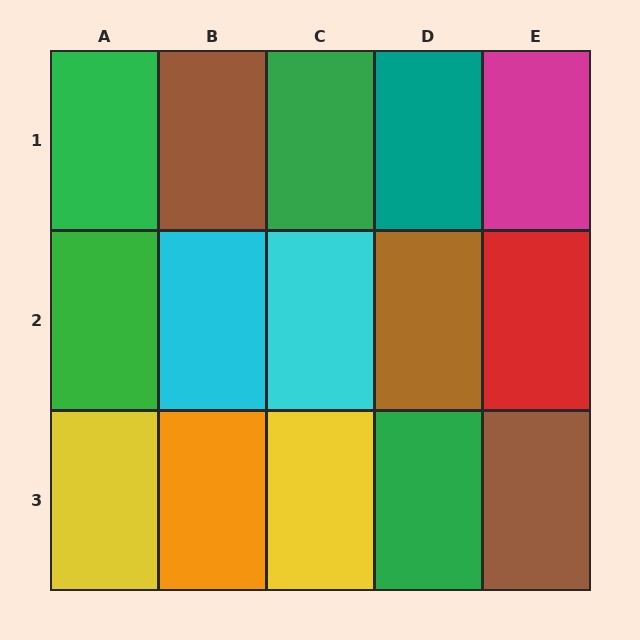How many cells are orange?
1 cell is orange.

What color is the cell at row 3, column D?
Green.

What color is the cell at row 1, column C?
Green.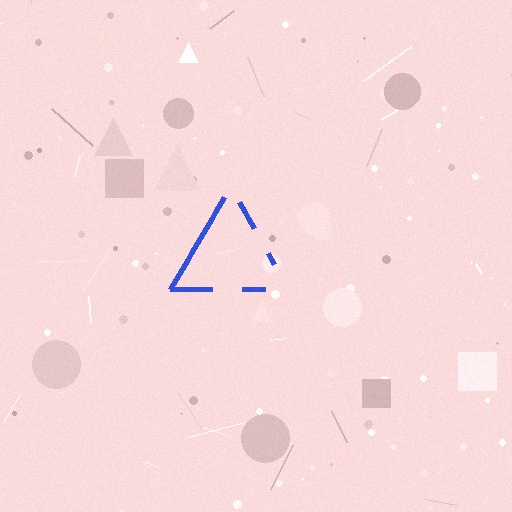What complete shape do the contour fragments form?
The contour fragments form a triangle.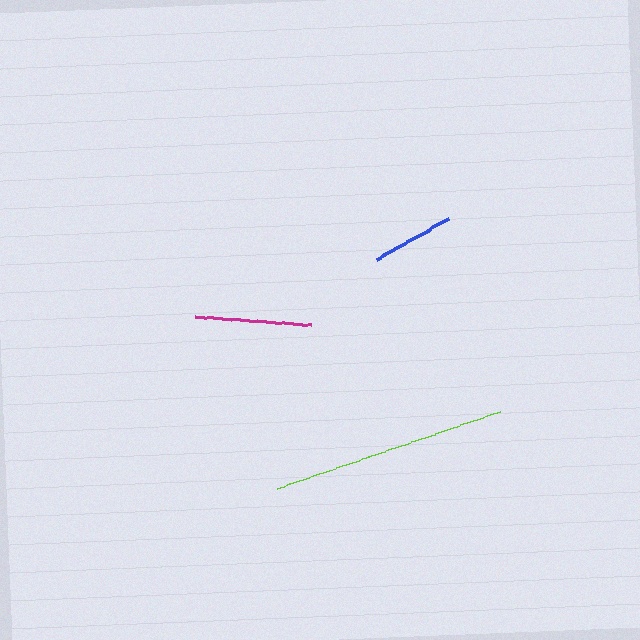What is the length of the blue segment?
The blue segment is approximately 83 pixels long.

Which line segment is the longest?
The lime line is the longest at approximately 236 pixels.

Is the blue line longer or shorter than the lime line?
The lime line is longer than the blue line.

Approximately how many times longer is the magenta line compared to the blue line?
The magenta line is approximately 1.4 times the length of the blue line.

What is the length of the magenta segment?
The magenta segment is approximately 117 pixels long.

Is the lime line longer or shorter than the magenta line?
The lime line is longer than the magenta line.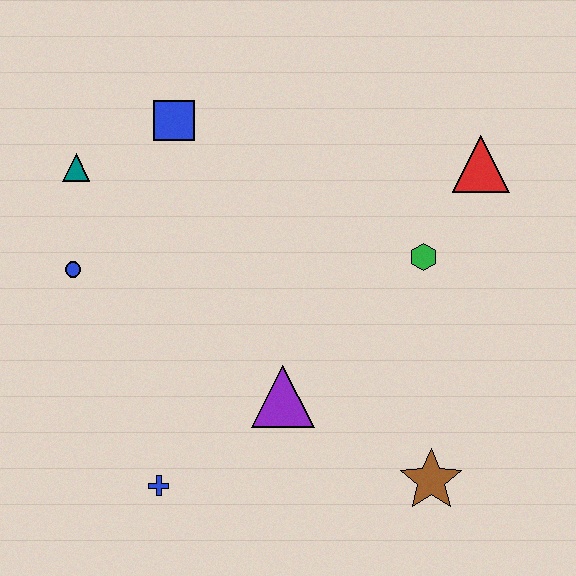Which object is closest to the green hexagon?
The red triangle is closest to the green hexagon.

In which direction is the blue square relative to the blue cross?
The blue square is above the blue cross.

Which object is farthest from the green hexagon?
The teal triangle is farthest from the green hexagon.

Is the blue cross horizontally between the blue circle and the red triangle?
Yes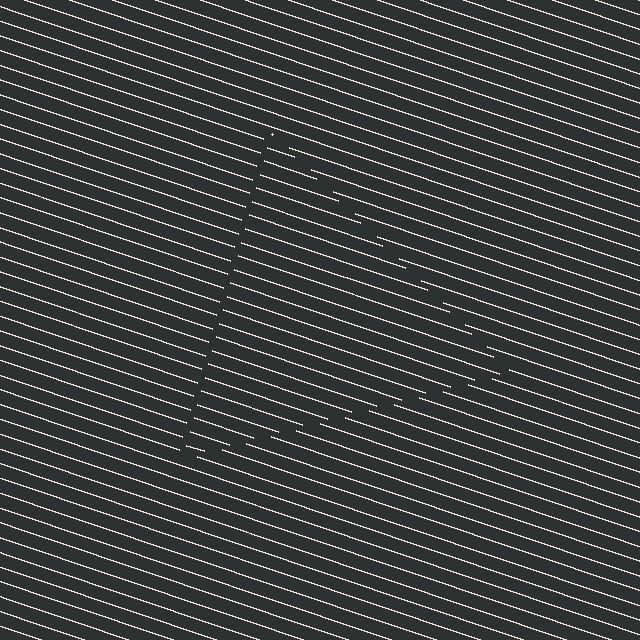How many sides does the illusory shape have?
3 sides — the line-ends trace a triangle.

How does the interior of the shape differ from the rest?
The interior of the shape contains the same grating, shifted by half a period — the contour is defined by the phase discontinuity where line-ends from the inner and outer gratings abut.